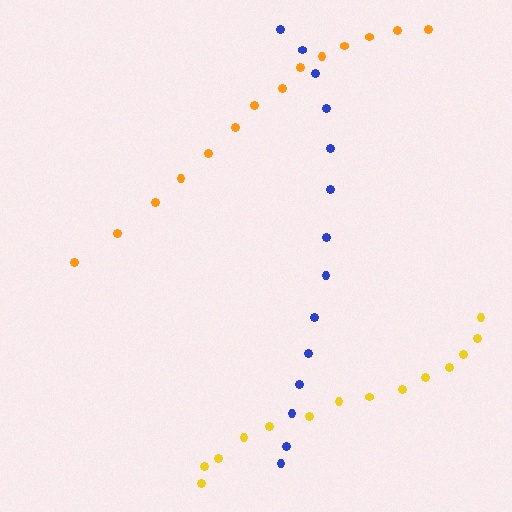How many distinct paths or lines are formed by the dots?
There are 3 distinct paths.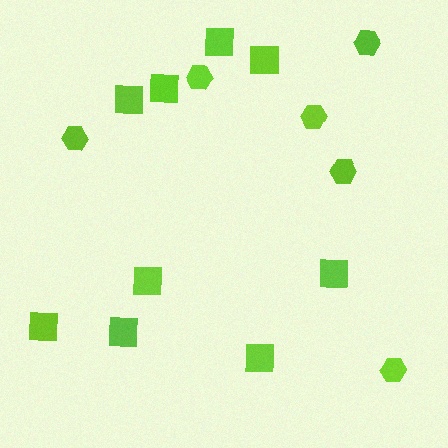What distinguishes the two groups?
There are 2 groups: one group of squares (9) and one group of hexagons (6).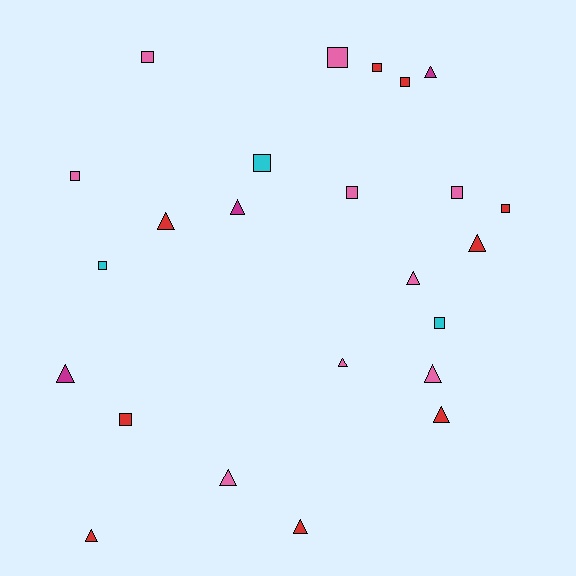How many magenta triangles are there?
There are 3 magenta triangles.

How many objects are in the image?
There are 24 objects.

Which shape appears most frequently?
Square, with 12 objects.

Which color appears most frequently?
Red, with 9 objects.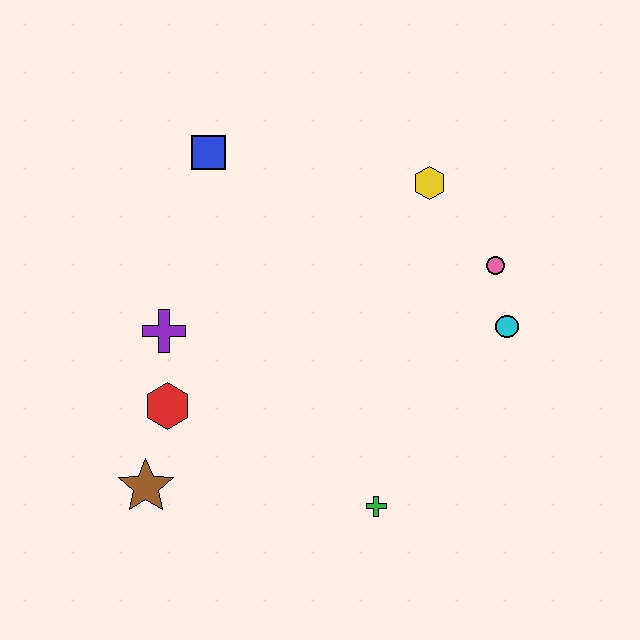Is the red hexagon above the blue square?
No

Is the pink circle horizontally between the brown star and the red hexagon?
No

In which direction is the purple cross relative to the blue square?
The purple cross is below the blue square.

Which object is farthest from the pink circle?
The brown star is farthest from the pink circle.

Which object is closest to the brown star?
The red hexagon is closest to the brown star.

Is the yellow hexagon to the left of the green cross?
No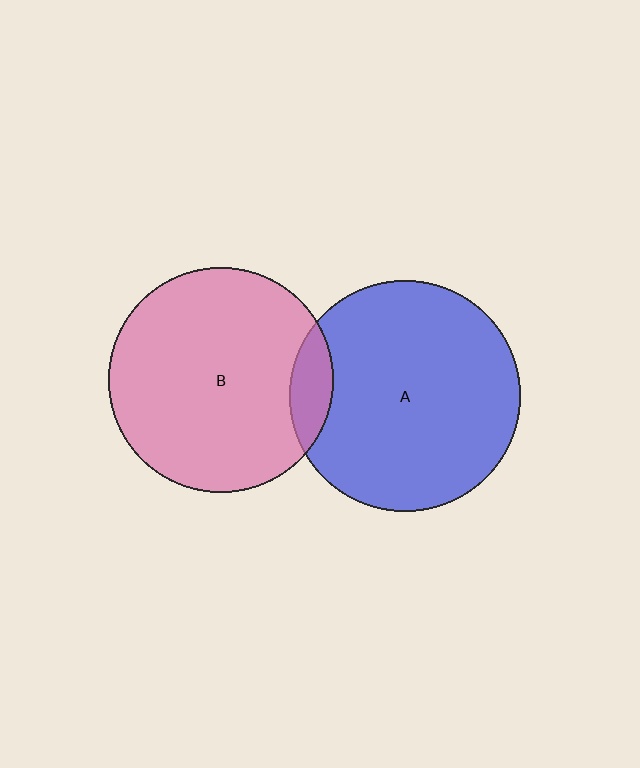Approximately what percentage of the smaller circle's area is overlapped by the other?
Approximately 10%.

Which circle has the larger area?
Circle A (blue).